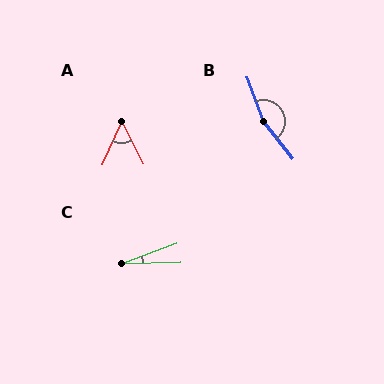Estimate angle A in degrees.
Approximately 51 degrees.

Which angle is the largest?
B, at approximately 162 degrees.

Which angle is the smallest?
C, at approximately 19 degrees.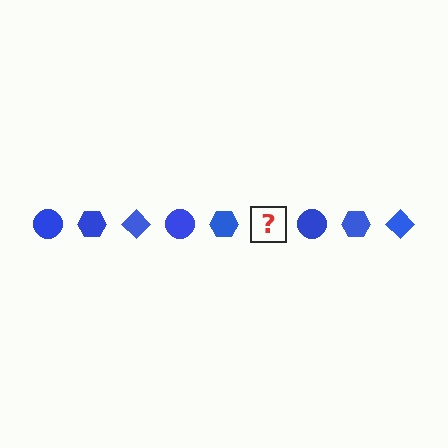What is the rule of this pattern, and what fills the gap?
The rule is that the pattern cycles through circle, hexagon, diamond shapes in blue. The gap should be filled with a blue diamond.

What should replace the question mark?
The question mark should be replaced with a blue diamond.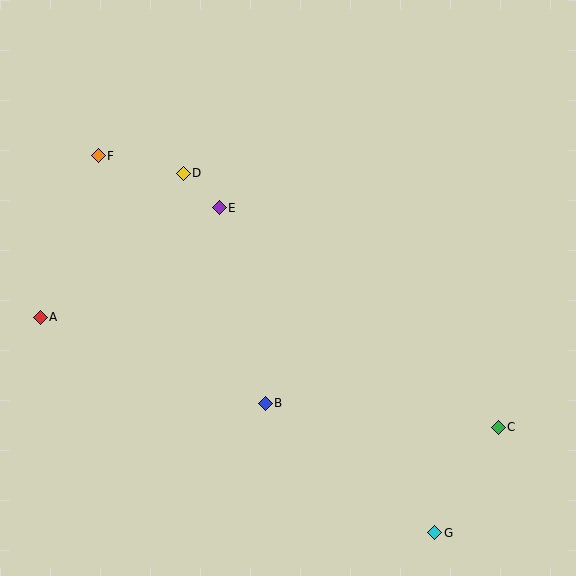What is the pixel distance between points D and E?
The distance between D and E is 50 pixels.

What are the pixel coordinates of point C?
Point C is at (498, 427).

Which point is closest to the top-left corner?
Point F is closest to the top-left corner.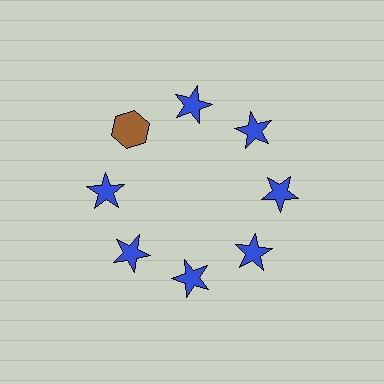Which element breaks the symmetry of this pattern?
The brown hexagon at roughly the 10 o'clock position breaks the symmetry. All other shapes are blue stars.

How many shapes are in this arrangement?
There are 8 shapes arranged in a ring pattern.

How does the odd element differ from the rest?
It differs in both color (brown instead of blue) and shape (hexagon instead of star).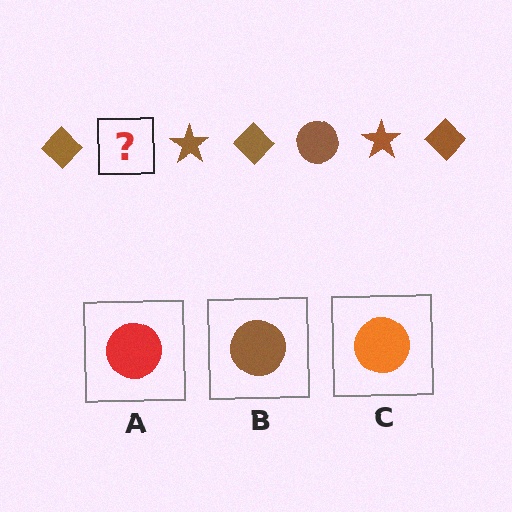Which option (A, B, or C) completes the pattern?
B.